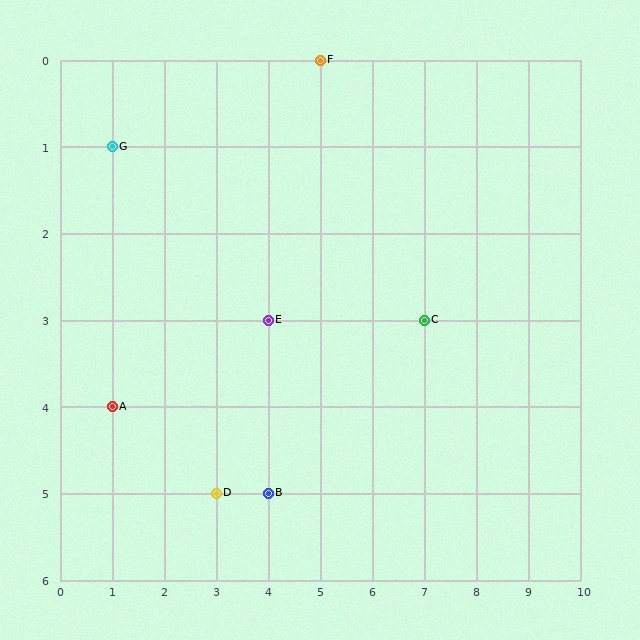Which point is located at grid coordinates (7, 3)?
Point C is at (7, 3).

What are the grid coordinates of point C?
Point C is at grid coordinates (7, 3).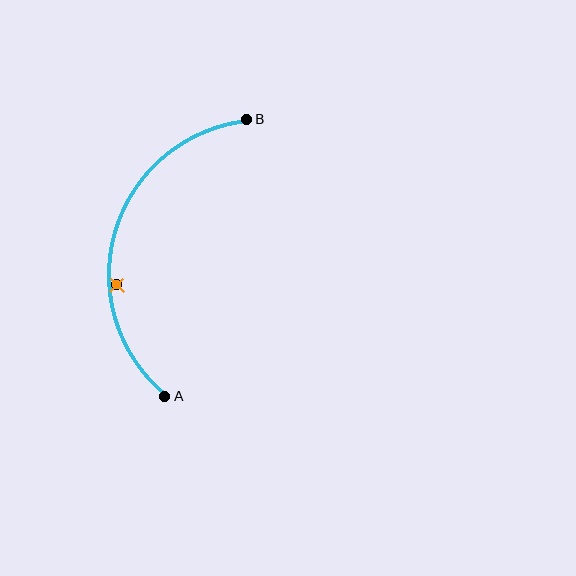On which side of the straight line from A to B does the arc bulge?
The arc bulges to the left of the straight line connecting A and B.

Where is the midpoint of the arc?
The arc midpoint is the point on the curve farthest from the straight line joining A and B. It sits to the left of that line.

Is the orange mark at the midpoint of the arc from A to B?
No — the orange mark does not lie on the arc at all. It sits slightly inside the curve.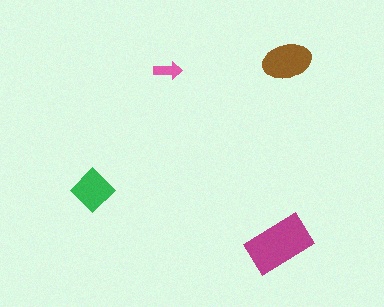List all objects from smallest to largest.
The pink arrow, the green diamond, the brown ellipse, the magenta rectangle.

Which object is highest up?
The brown ellipse is topmost.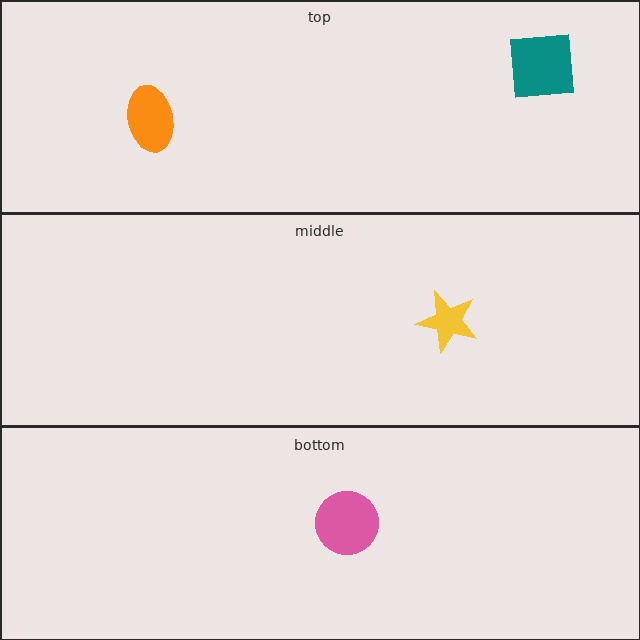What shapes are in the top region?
The orange ellipse, the teal square.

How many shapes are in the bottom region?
1.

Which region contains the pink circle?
The bottom region.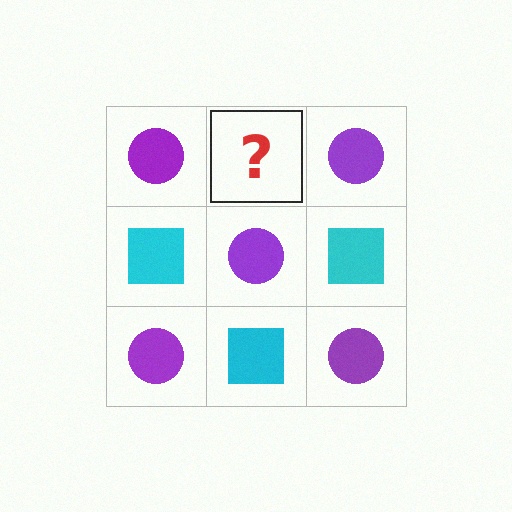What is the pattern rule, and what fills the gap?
The rule is that it alternates purple circle and cyan square in a checkerboard pattern. The gap should be filled with a cyan square.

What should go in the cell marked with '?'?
The missing cell should contain a cyan square.